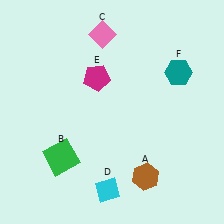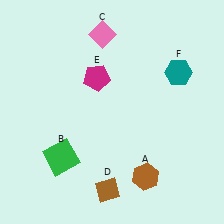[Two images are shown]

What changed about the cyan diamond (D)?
In Image 1, D is cyan. In Image 2, it changed to brown.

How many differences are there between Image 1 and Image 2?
There is 1 difference between the two images.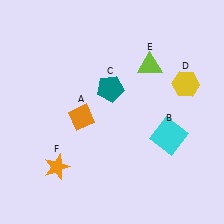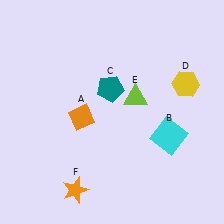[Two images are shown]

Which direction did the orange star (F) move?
The orange star (F) moved down.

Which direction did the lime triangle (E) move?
The lime triangle (E) moved down.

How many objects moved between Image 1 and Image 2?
2 objects moved between the two images.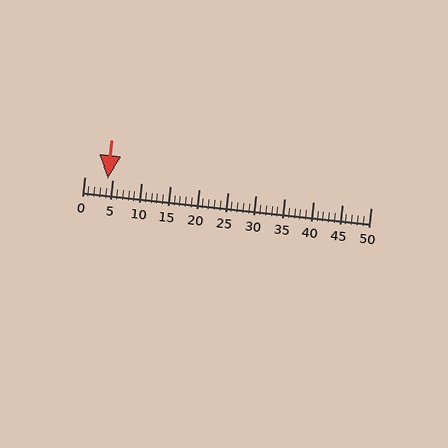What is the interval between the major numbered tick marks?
The major tick marks are spaced 5 units apart.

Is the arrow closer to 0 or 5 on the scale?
The arrow is closer to 5.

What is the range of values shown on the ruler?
The ruler shows values from 0 to 50.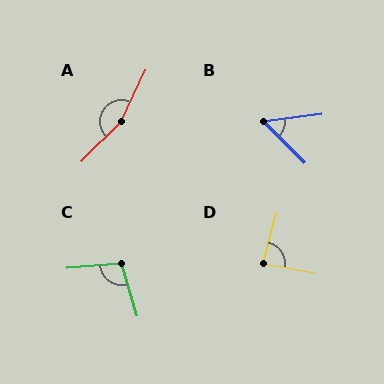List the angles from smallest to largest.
B (52°), D (85°), C (101°), A (160°).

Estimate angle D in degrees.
Approximately 85 degrees.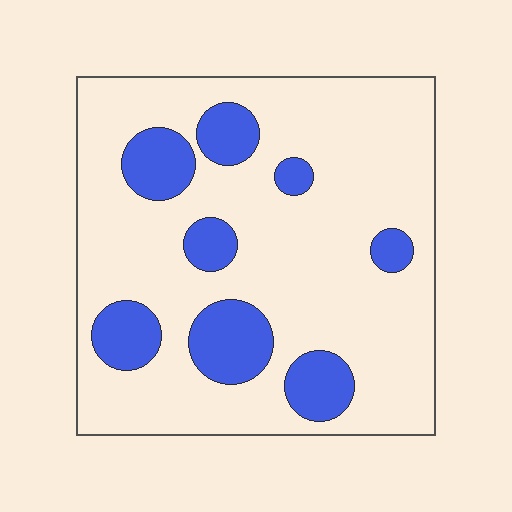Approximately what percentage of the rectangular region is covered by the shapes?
Approximately 20%.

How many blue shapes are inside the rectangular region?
8.